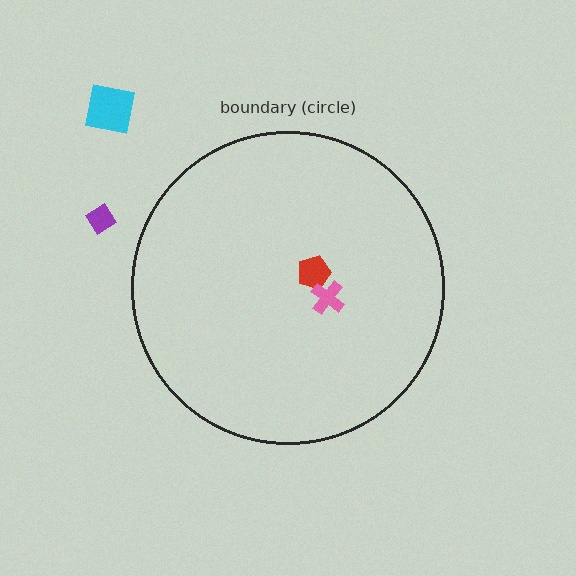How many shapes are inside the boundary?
2 inside, 2 outside.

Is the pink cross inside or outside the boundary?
Inside.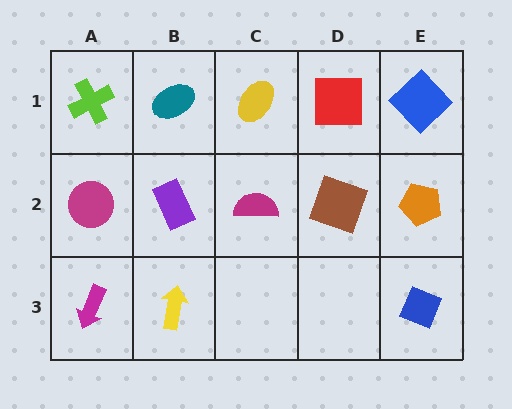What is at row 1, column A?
A lime cross.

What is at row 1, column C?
A yellow ellipse.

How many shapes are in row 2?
5 shapes.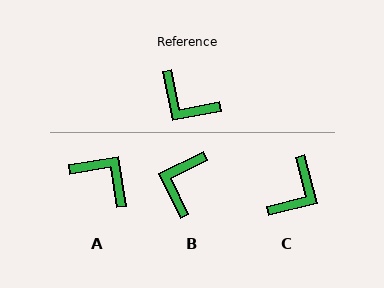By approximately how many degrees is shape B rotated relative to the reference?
Approximately 75 degrees clockwise.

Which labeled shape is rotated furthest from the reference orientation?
A, about 179 degrees away.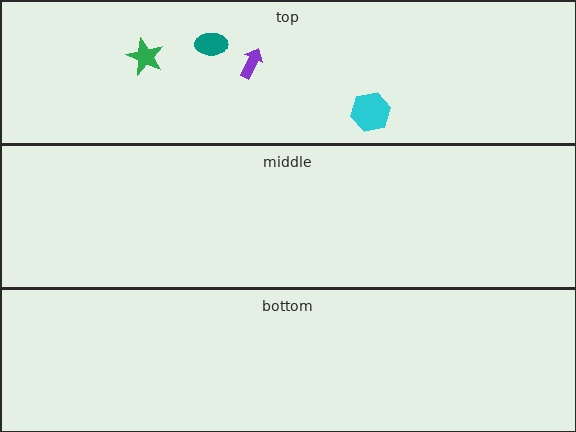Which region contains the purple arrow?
The top region.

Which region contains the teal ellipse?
The top region.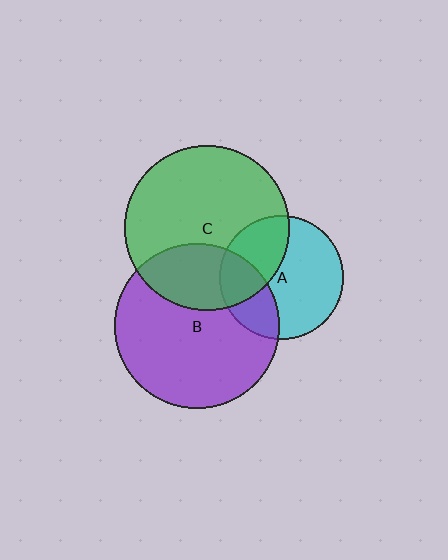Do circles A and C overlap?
Yes.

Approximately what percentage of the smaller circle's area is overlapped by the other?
Approximately 35%.